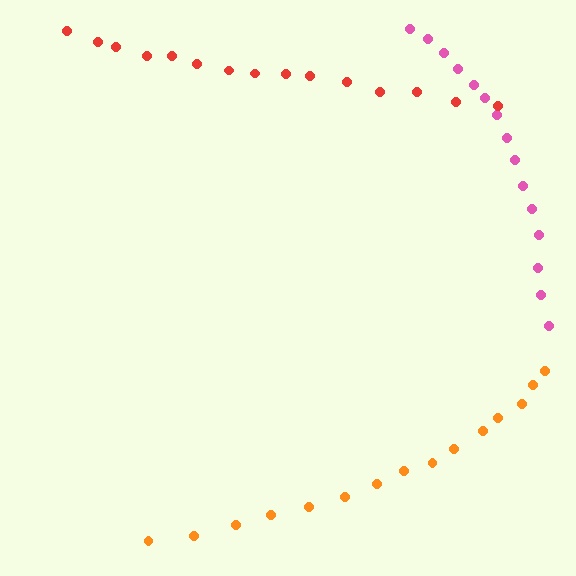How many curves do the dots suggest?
There are 3 distinct paths.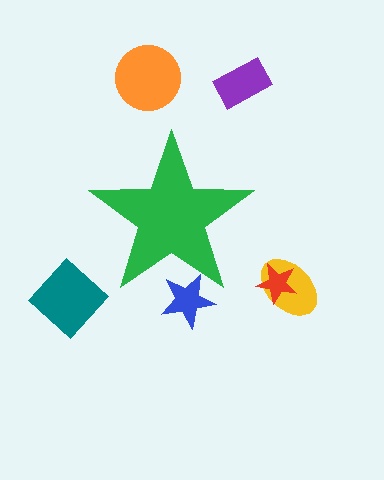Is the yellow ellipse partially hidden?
No, the yellow ellipse is fully visible.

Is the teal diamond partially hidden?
No, the teal diamond is fully visible.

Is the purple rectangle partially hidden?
No, the purple rectangle is fully visible.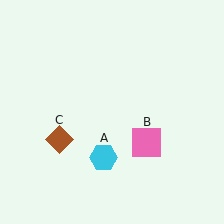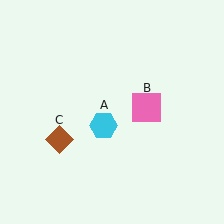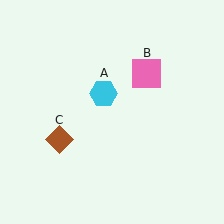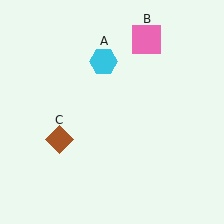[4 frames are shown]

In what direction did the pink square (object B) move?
The pink square (object B) moved up.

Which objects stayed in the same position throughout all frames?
Brown diamond (object C) remained stationary.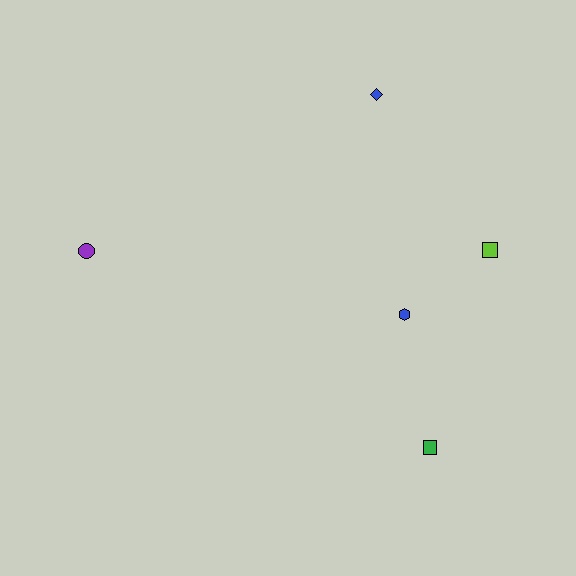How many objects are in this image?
There are 5 objects.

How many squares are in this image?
There are 2 squares.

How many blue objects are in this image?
There are 2 blue objects.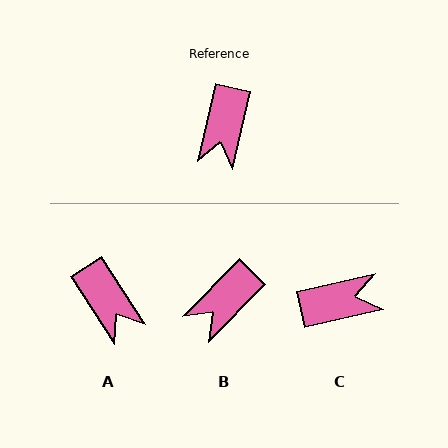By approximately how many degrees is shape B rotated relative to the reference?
Approximately 32 degrees clockwise.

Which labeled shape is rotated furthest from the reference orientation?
C, about 116 degrees away.